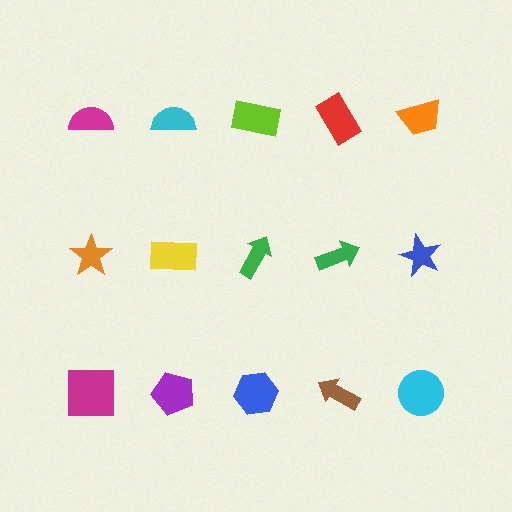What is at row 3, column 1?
A magenta square.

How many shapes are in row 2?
5 shapes.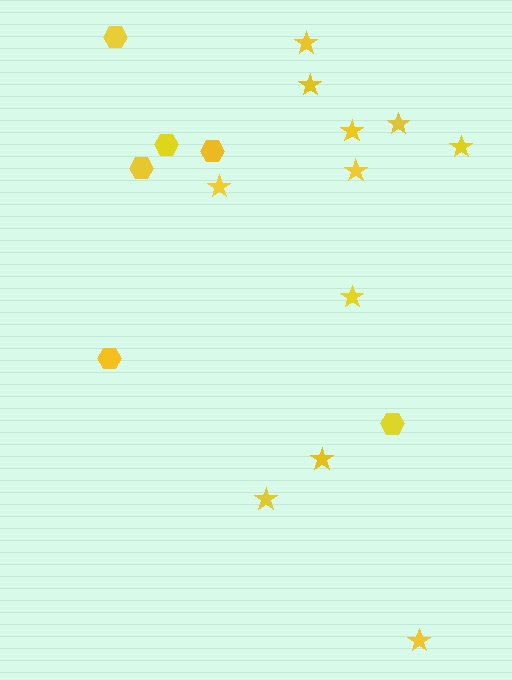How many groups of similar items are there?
There are 2 groups: one group of stars (11) and one group of hexagons (6).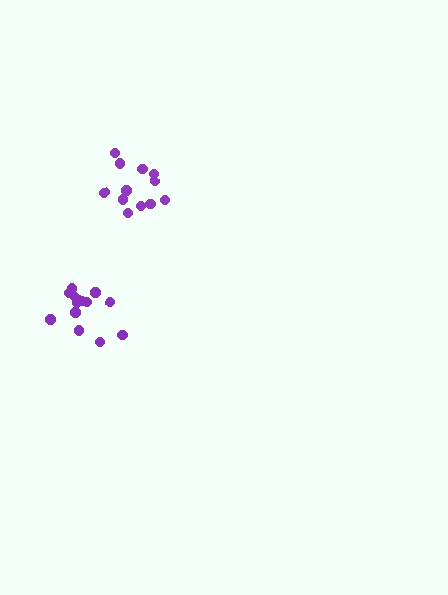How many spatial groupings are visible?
There are 2 spatial groupings.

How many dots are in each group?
Group 1: 12 dots, Group 2: 14 dots (26 total).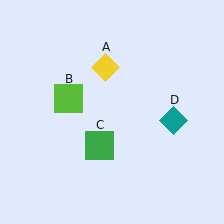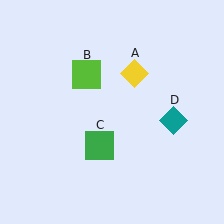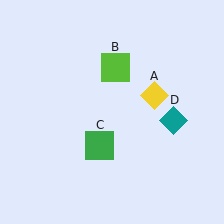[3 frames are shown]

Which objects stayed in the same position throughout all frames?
Green square (object C) and teal diamond (object D) remained stationary.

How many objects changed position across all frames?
2 objects changed position: yellow diamond (object A), lime square (object B).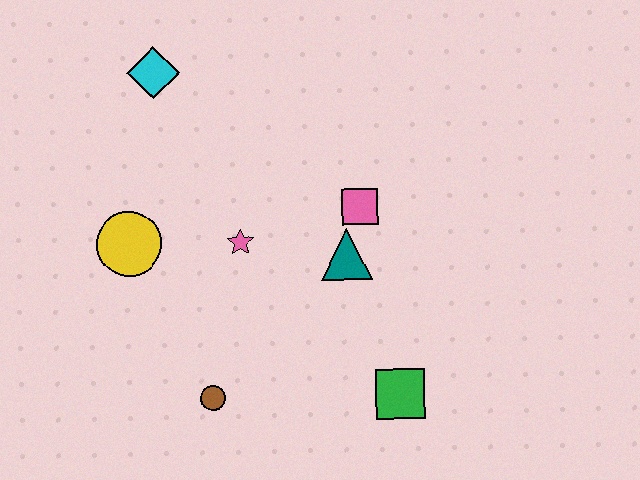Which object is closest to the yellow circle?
The pink star is closest to the yellow circle.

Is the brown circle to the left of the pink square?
Yes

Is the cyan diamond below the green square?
No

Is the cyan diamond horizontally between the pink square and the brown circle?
No